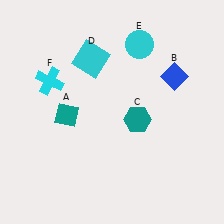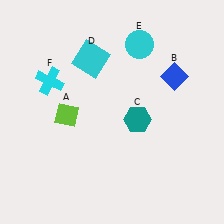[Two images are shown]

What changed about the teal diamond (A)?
In Image 1, A is teal. In Image 2, it changed to lime.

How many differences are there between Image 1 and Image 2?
There is 1 difference between the two images.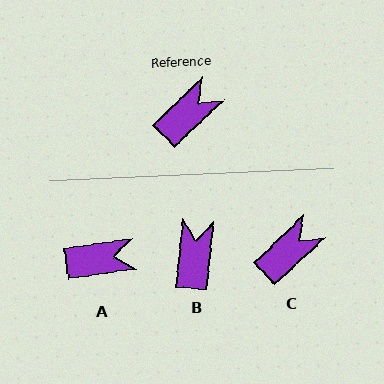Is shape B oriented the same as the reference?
No, it is off by about 41 degrees.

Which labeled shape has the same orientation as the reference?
C.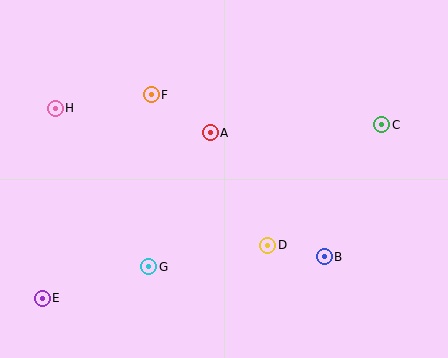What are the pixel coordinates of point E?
Point E is at (42, 298).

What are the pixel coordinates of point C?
Point C is at (382, 125).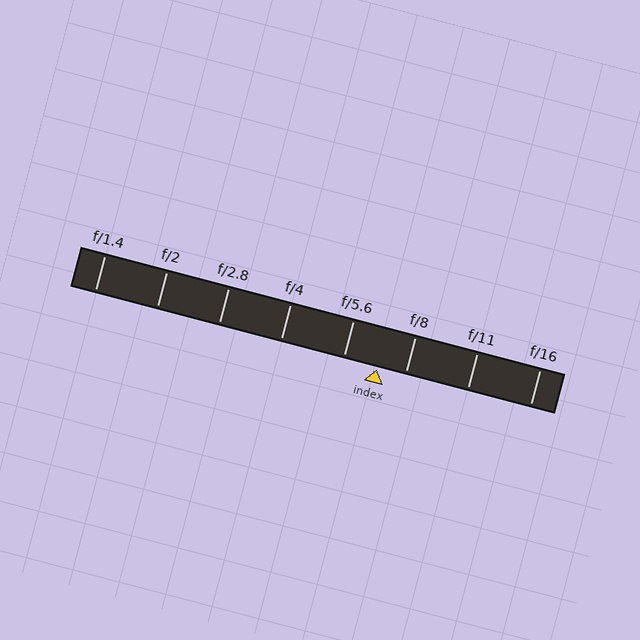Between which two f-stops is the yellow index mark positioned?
The index mark is between f/5.6 and f/8.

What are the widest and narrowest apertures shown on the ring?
The widest aperture shown is f/1.4 and the narrowest is f/16.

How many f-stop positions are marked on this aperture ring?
There are 8 f-stop positions marked.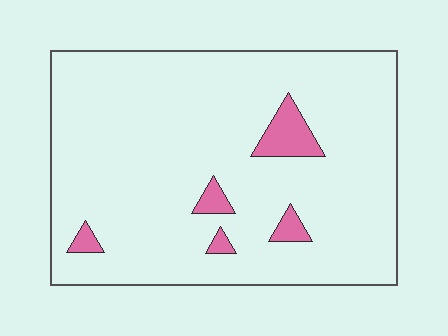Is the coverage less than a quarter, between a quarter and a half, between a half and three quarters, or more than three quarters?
Less than a quarter.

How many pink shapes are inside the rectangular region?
5.